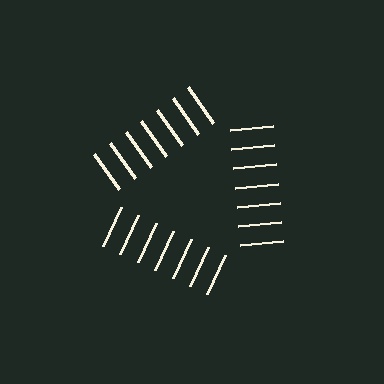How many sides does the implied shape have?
3 sides — the line-ends trace a triangle.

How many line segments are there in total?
21 — 7 along each of the 3 edges.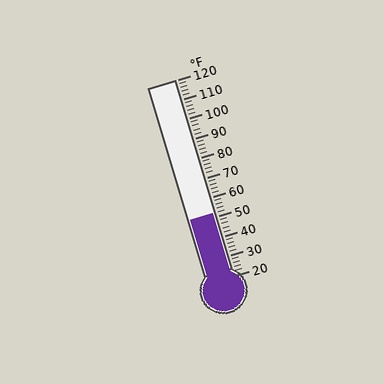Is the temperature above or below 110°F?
The temperature is below 110°F.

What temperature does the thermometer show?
The thermometer shows approximately 52°F.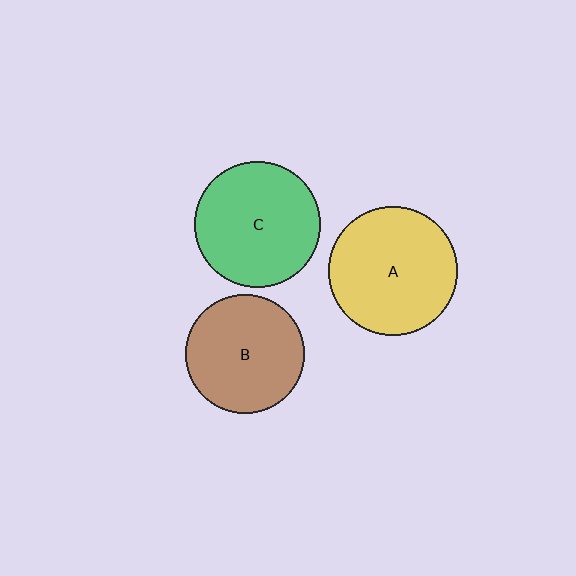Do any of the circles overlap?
No, none of the circles overlap.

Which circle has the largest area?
Circle A (yellow).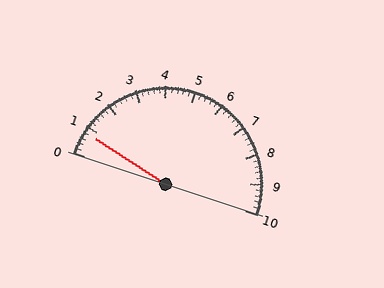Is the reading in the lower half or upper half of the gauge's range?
The reading is in the lower half of the range (0 to 10).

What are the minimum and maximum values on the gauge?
The gauge ranges from 0 to 10.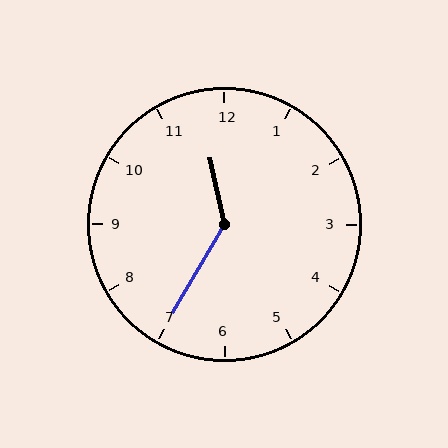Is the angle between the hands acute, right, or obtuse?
It is obtuse.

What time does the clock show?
11:35.